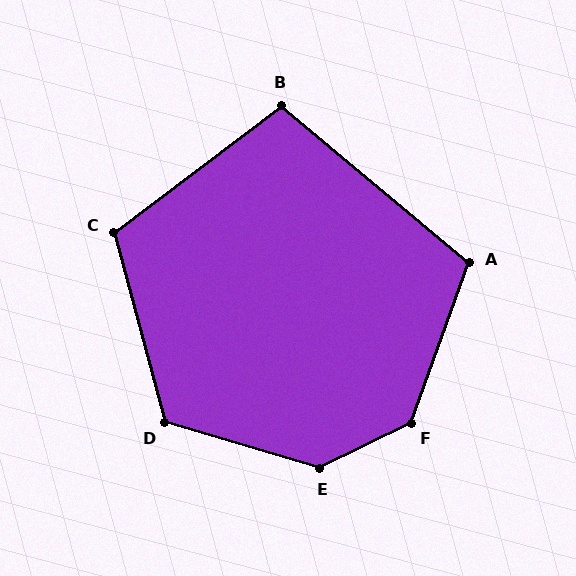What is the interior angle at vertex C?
Approximately 112 degrees (obtuse).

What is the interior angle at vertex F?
Approximately 136 degrees (obtuse).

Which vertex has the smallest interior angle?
B, at approximately 103 degrees.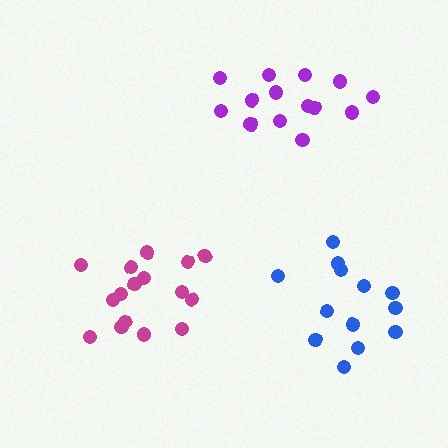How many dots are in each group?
Group 1: 16 dots, Group 2: 13 dots, Group 3: 14 dots (43 total).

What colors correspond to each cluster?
The clusters are colored: magenta, blue, purple.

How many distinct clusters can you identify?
There are 3 distinct clusters.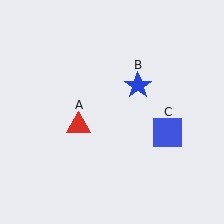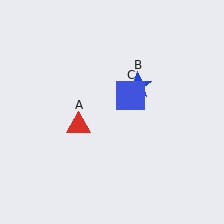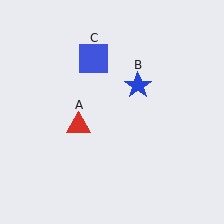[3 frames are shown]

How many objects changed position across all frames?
1 object changed position: blue square (object C).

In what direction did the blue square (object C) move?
The blue square (object C) moved up and to the left.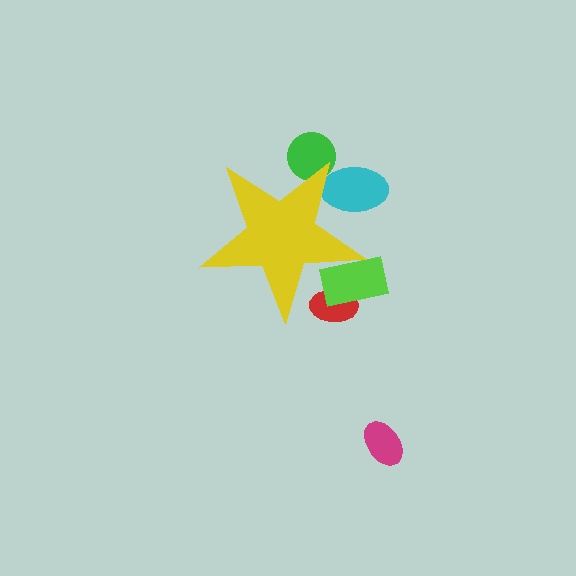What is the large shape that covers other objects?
A yellow star.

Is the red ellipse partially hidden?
Yes, the red ellipse is partially hidden behind the yellow star.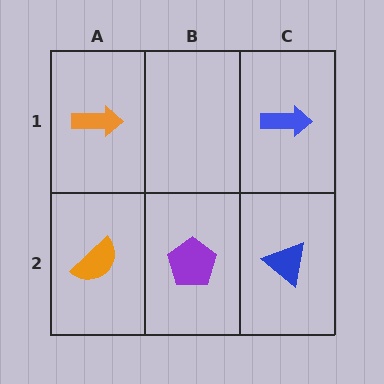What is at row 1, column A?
An orange arrow.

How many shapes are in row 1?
2 shapes.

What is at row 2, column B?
A purple pentagon.